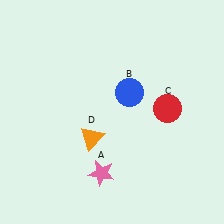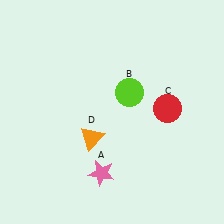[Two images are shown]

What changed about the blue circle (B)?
In Image 1, B is blue. In Image 2, it changed to lime.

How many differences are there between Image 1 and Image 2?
There is 1 difference between the two images.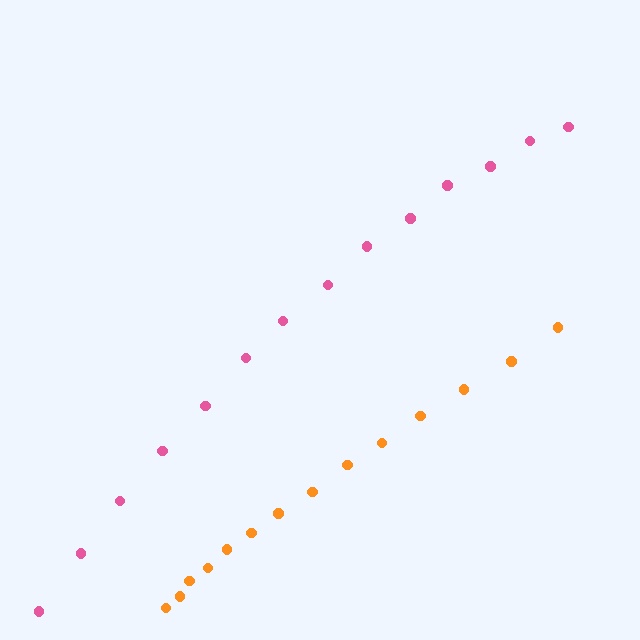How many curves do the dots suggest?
There are 2 distinct paths.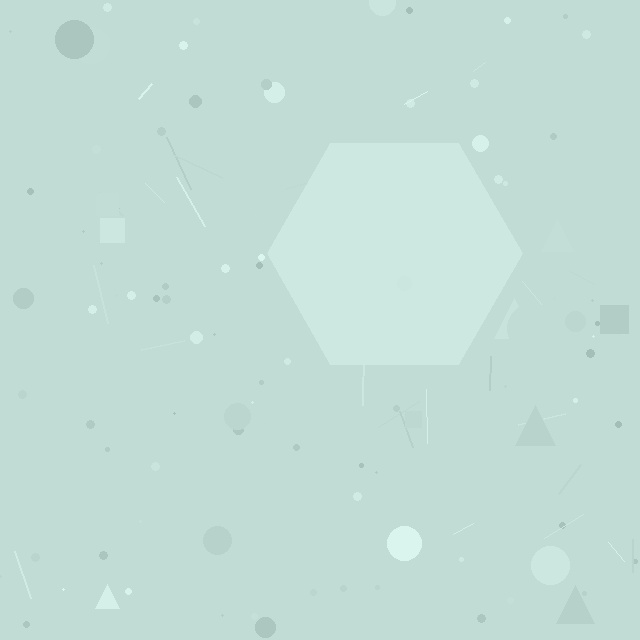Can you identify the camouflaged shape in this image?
The camouflaged shape is a hexagon.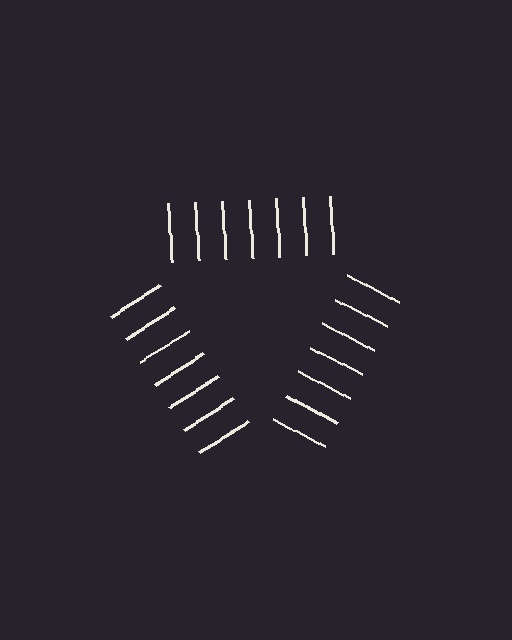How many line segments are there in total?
21 — 7 along each of the 3 edges.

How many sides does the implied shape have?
3 sides — the line-ends trace a triangle.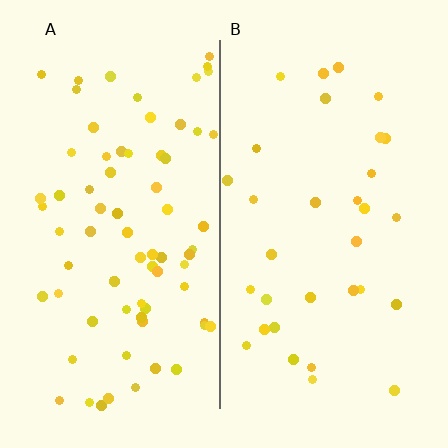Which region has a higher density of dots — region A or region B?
A (the left).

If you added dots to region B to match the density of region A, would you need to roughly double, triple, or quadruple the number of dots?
Approximately double.